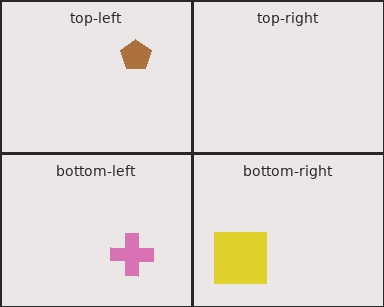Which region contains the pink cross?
The bottom-left region.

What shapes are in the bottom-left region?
The pink cross.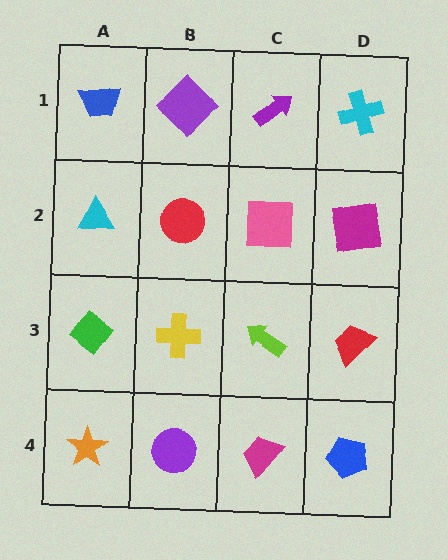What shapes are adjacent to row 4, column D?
A red trapezoid (row 3, column D), a magenta trapezoid (row 4, column C).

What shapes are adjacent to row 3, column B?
A red circle (row 2, column B), a purple circle (row 4, column B), a green diamond (row 3, column A), a lime arrow (row 3, column C).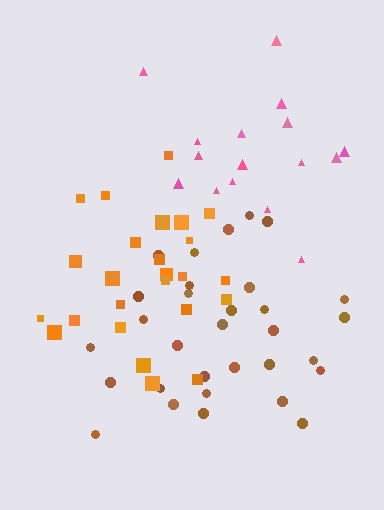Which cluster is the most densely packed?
Brown.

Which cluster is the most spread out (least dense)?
Pink.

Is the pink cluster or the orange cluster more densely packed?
Orange.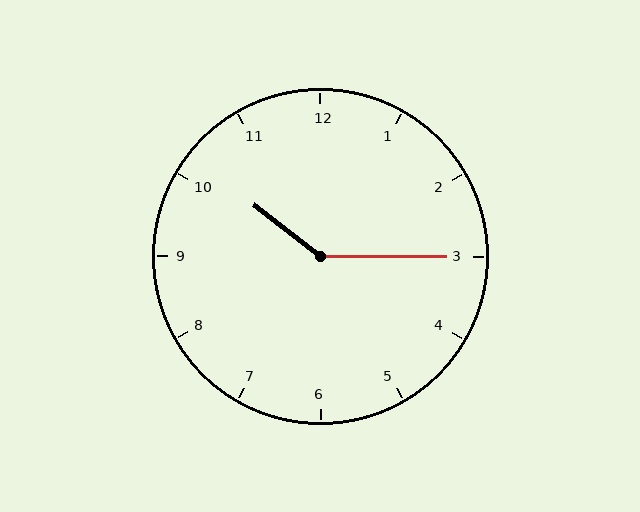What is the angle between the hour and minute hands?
Approximately 142 degrees.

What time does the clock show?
10:15.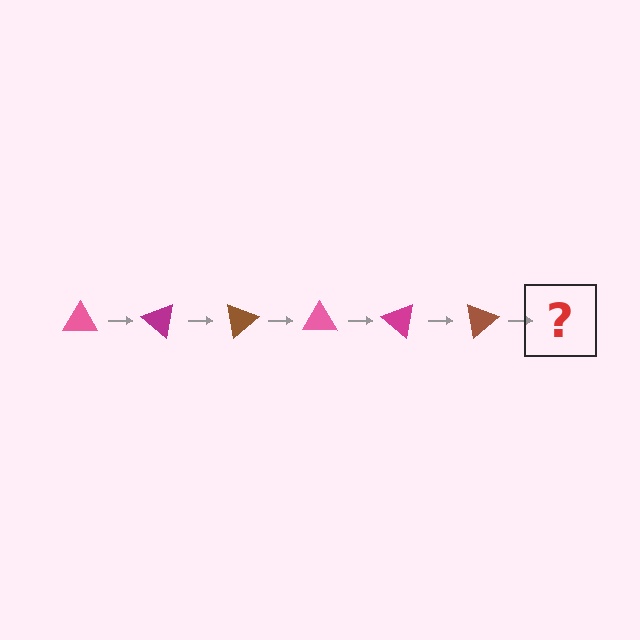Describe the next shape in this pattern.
It should be a pink triangle, rotated 240 degrees from the start.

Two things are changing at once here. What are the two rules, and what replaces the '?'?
The two rules are that it rotates 40 degrees each step and the color cycles through pink, magenta, and brown. The '?' should be a pink triangle, rotated 240 degrees from the start.